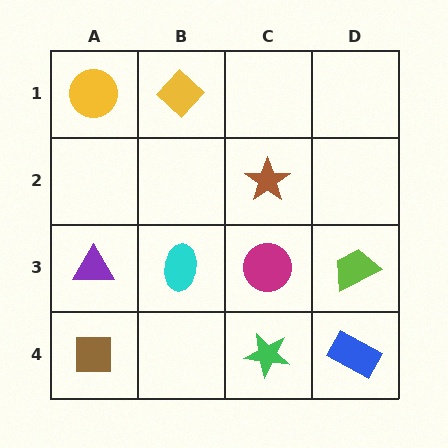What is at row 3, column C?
A magenta circle.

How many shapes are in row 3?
4 shapes.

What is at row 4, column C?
A green star.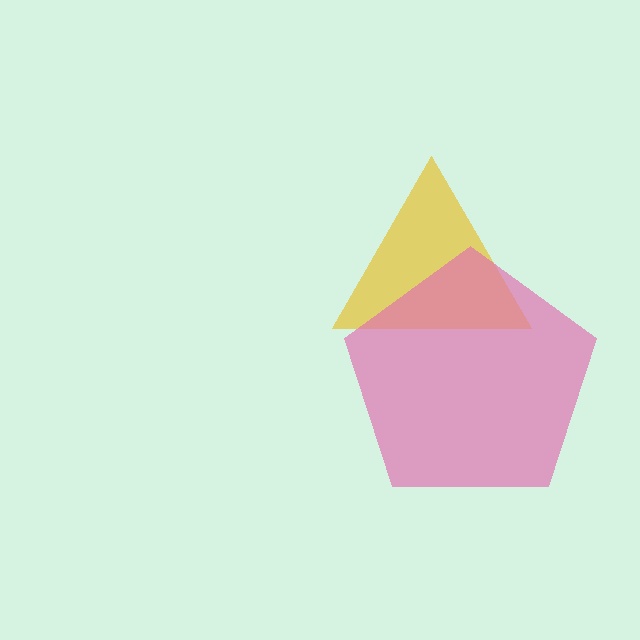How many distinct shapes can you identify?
There are 2 distinct shapes: a yellow triangle, a pink pentagon.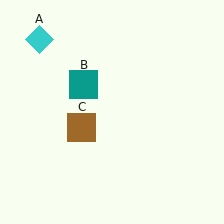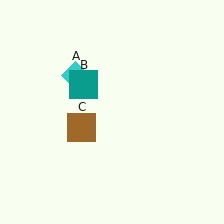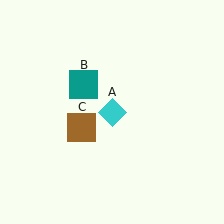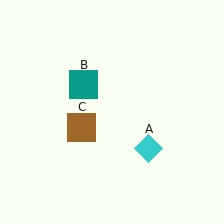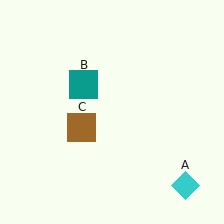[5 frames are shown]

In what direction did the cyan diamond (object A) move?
The cyan diamond (object A) moved down and to the right.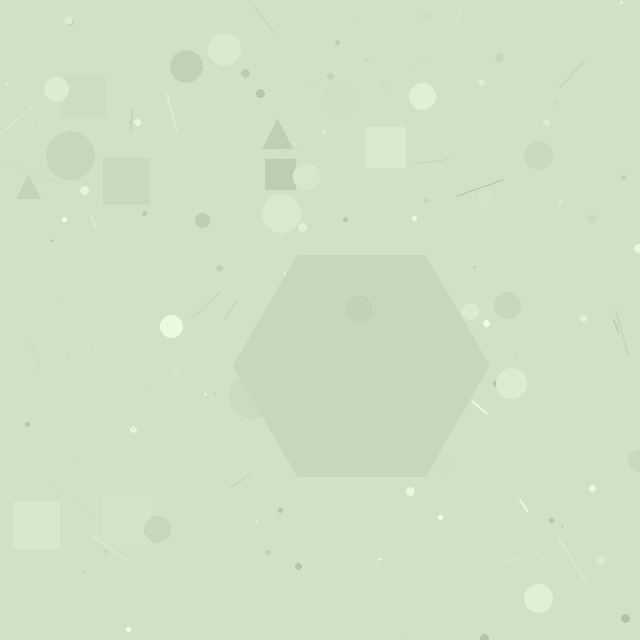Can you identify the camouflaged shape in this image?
The camouflaged shape is a hexagon.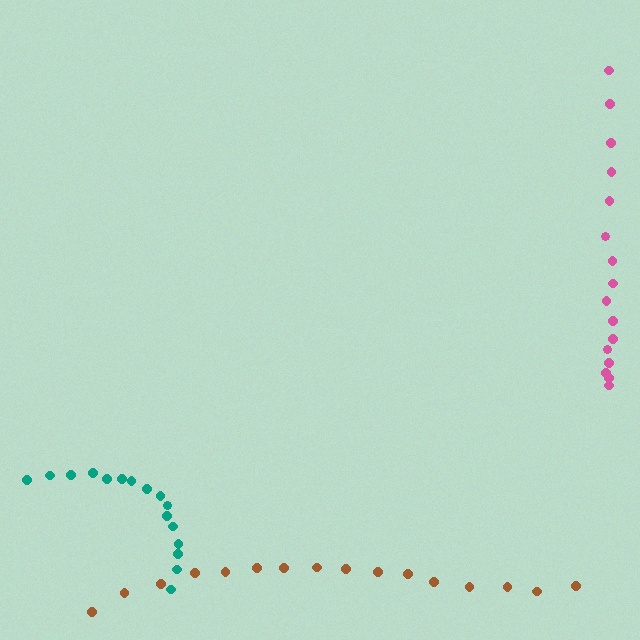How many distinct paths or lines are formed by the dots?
There are 3 distinct paths.